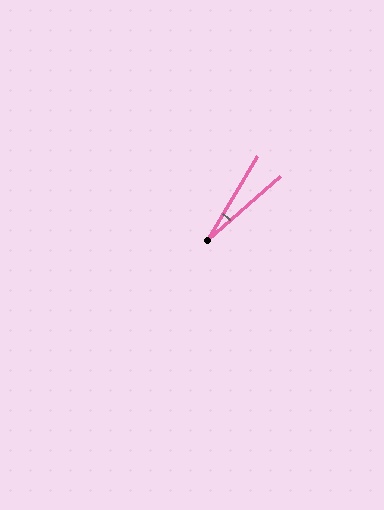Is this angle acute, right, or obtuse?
It is acute.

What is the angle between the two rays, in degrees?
Approximately 18 degrees.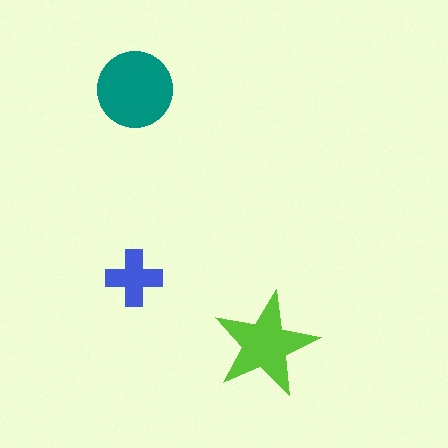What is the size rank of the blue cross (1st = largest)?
3rd.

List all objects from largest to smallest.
The teal circle, the lime star, the blue cross.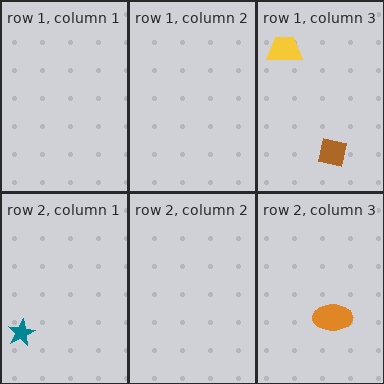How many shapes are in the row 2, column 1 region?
1.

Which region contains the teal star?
The row 2, column 1 region.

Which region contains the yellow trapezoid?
The row 1, column 3 region.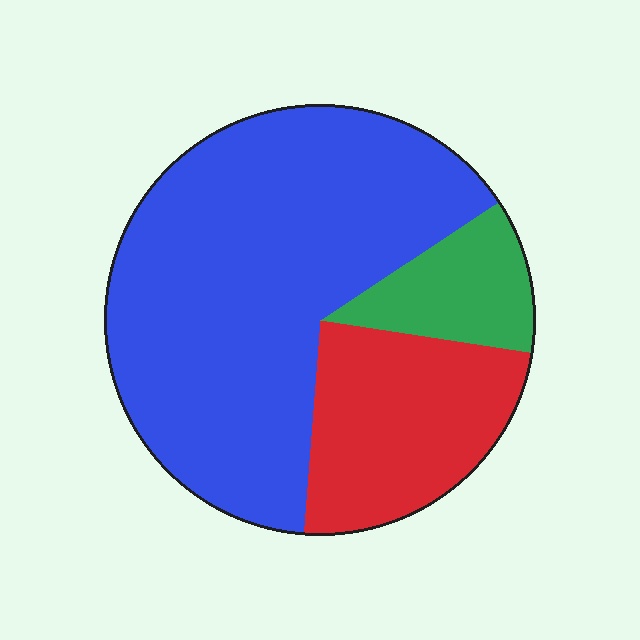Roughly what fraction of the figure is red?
Red takes up about one quarter (1/4) of the figure.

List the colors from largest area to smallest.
From largest to smallest: blue, red, green.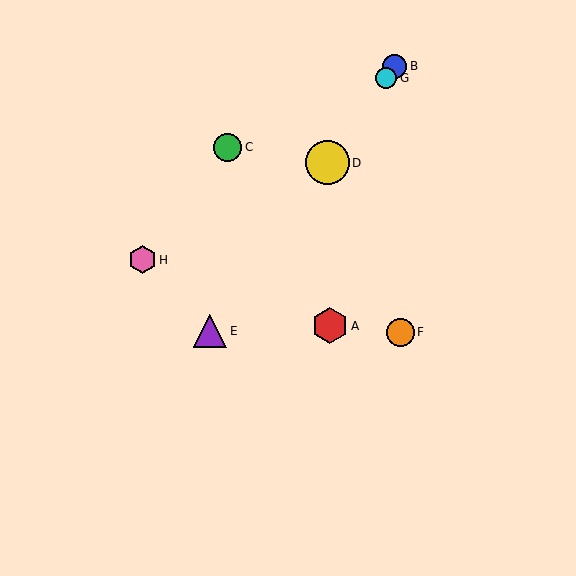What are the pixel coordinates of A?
Object A is at (330, 326).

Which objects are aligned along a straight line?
Objects B, D, E, G are aligned along a straight line.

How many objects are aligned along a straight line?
4 objects (B, D, E, G) are aligned along a straight line.